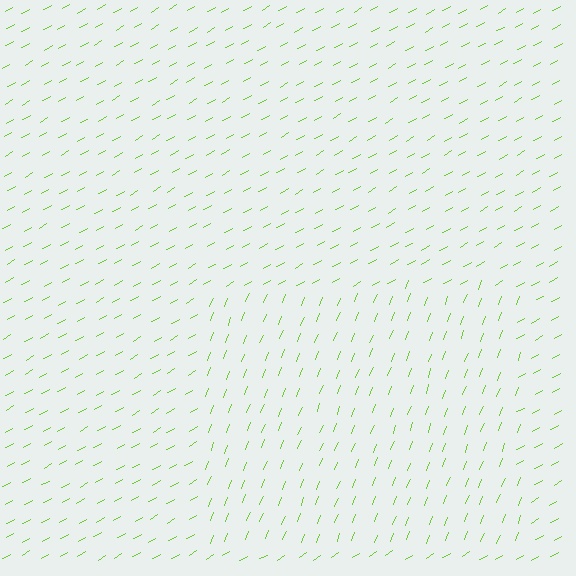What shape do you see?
I see a rectangle.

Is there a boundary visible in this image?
Yes, there is a texture boundary formed by a change in line orientation.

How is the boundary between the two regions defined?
The boundary is defined purely by a change in line orientation (approximately 39 degrees difference). All lines are the same color and thickness.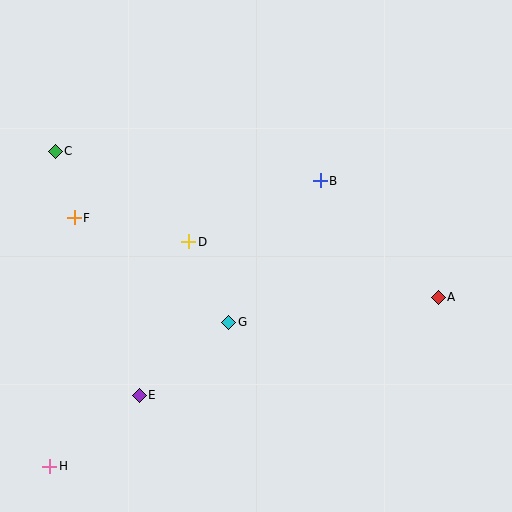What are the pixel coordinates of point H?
Point H is at (50, 467).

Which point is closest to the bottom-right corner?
Point A is closest to the bottom-right corner.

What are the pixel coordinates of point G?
Point G is at (229, 322).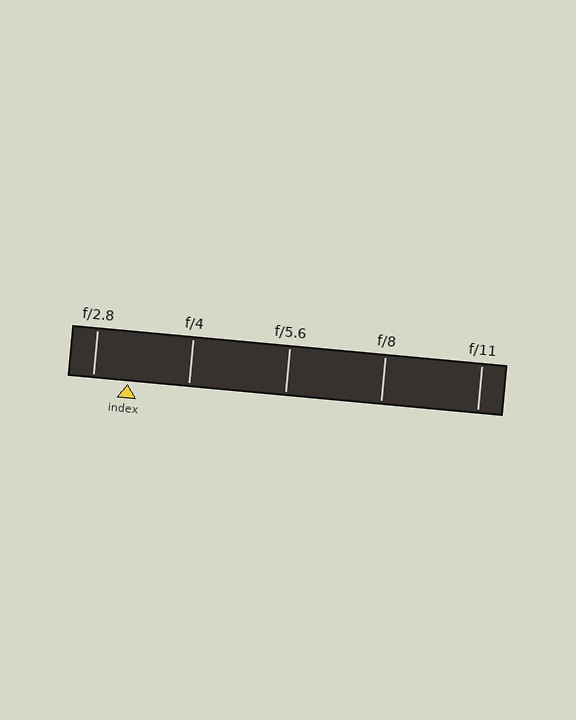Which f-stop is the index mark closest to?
The index mark is closest to f/2.8.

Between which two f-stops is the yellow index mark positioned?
The index mark is between f/2.8 and f/4.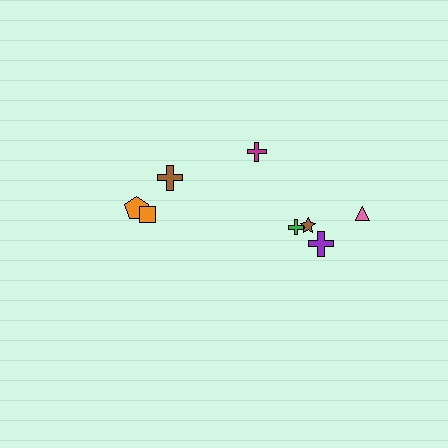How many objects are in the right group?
There are 5 objects.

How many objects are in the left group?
There are 3 objects.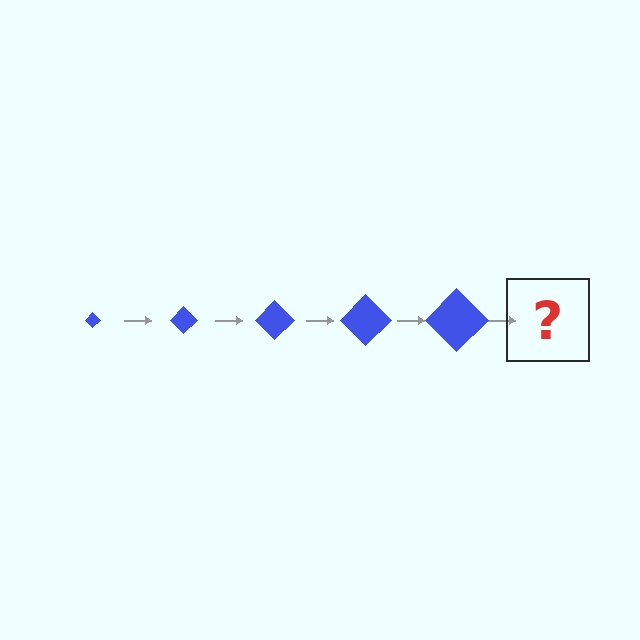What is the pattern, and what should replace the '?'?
The pattern is that the diamond gets progressively larger each step. The '?' should be a blue diamond, larger than the previous one.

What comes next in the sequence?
The next element should be a blue diamond, larger than the previous one.